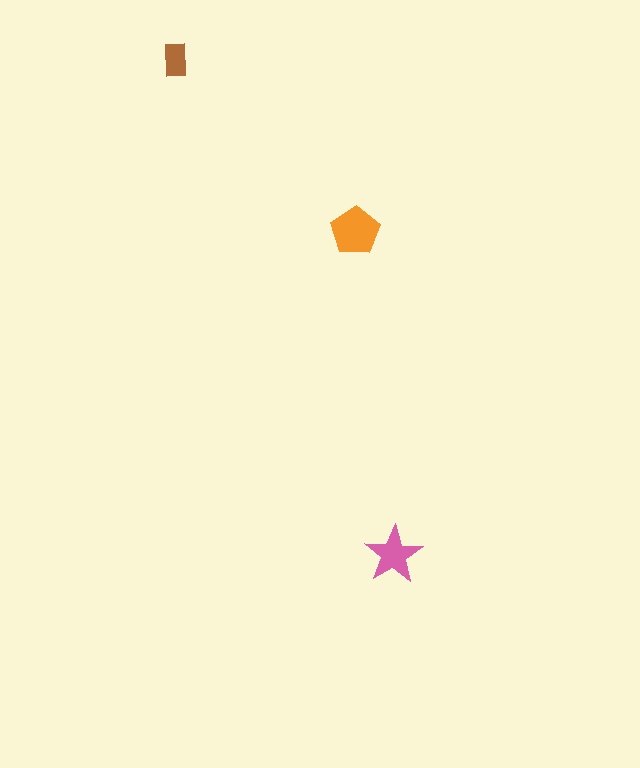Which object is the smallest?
The brown rectangle.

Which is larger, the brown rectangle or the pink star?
The pink star.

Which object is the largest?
The orange pentagon.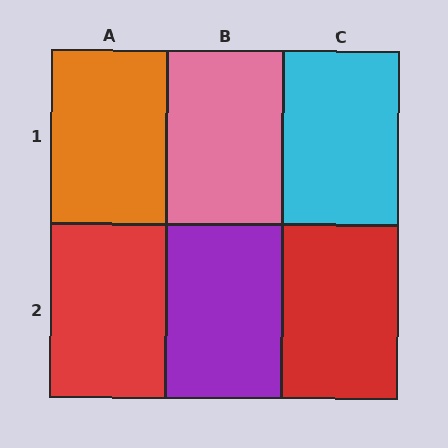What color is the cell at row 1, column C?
Cyan.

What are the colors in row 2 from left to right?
Red, purple, red.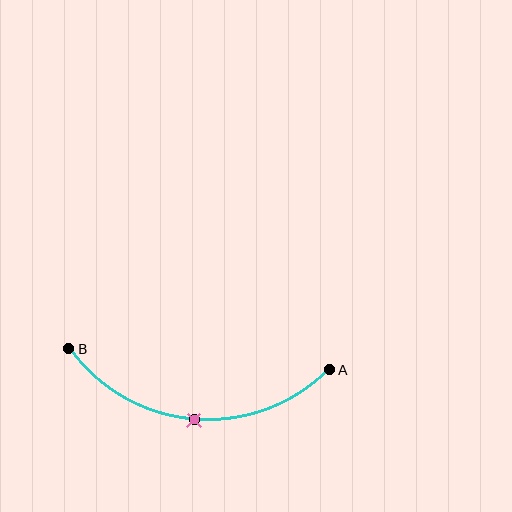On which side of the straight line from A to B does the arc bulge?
The arc bulges below the straight line connecting A and B.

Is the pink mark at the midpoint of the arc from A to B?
Yes. The pink mark lies on the arc at equal arc-length from both A and B — it is the arc midpoint.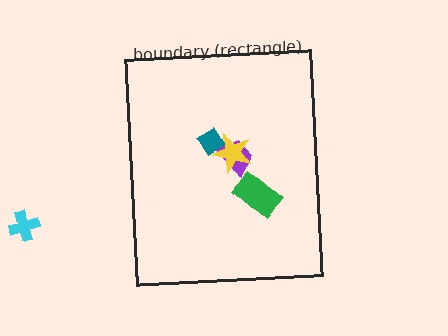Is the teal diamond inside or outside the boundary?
Inside.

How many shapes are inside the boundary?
4 inside, 1 outside.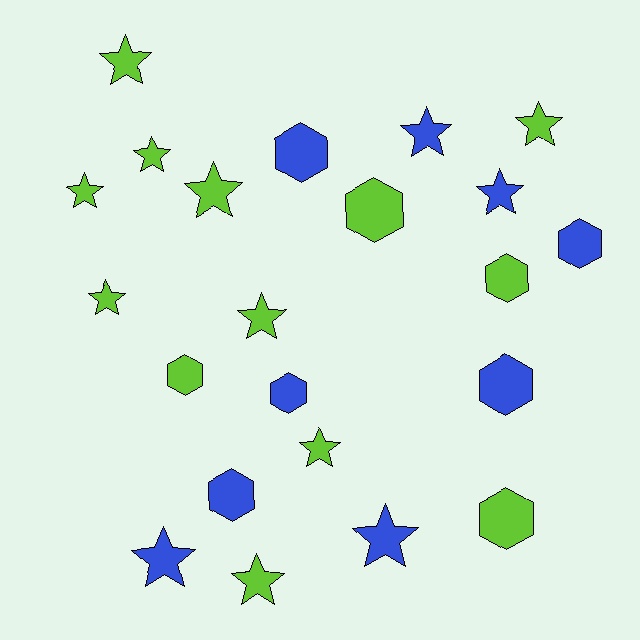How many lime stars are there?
There are 9 lime stars.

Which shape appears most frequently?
Star, with 13 objects.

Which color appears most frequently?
Lime, with 13 objects.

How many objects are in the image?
There are 22 objects.